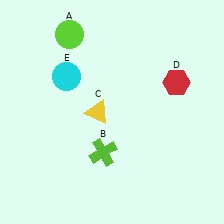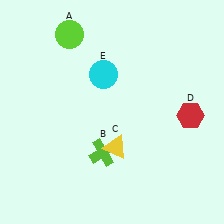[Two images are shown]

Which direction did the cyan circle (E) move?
The cyan circle (E) moved right.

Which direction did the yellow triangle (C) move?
The yellow triangle (C) moved down.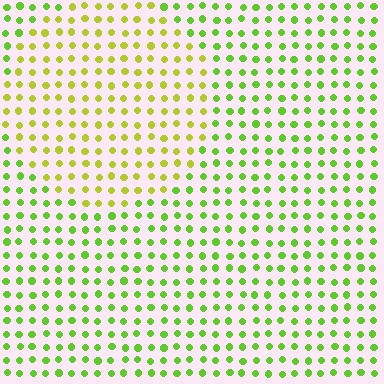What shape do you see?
I see a circle.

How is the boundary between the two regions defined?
The boundary is defined purely by a slight shift in hue (about 31 degrees). Spacing, size, and orientation are identical on both sides.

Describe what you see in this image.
The image is filled with small lime elements in a uniform arrangement. A circle-shaped region is visible where the elements are tinted to a slightly different hue, forming a subtle color boundary.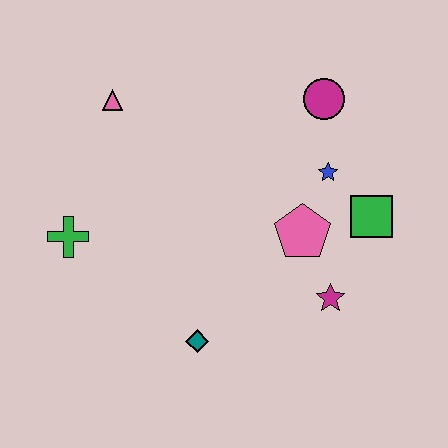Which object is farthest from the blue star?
The green cross is farthest from the blue star.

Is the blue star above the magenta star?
Yes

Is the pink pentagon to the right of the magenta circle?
No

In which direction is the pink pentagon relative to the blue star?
The pink pentagon is below the blue star.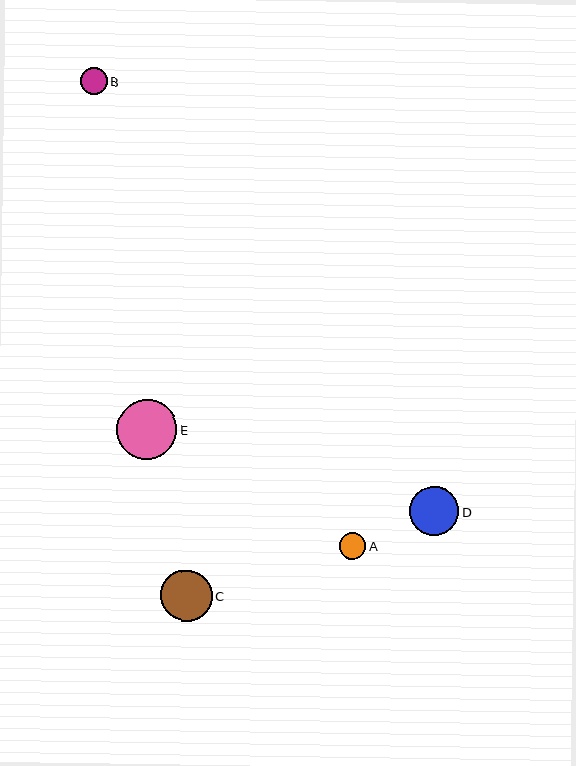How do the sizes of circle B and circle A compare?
Circle B and circle A are approximately the same size.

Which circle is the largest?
Circle E is the largest with a size of approximately 60 pixels.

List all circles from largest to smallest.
From largest to smallest: E, C, D, B, A.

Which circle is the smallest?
Circle A is the smallest with a size of approximately 26 pixels.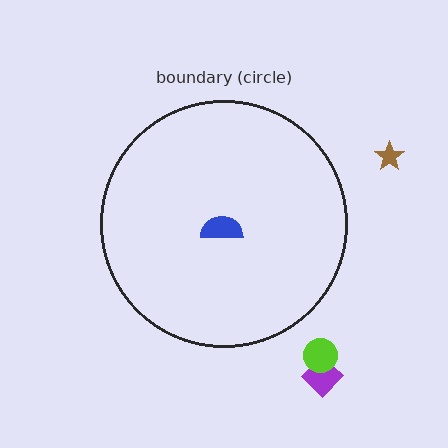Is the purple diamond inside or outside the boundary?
Outside.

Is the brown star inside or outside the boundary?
Outside.